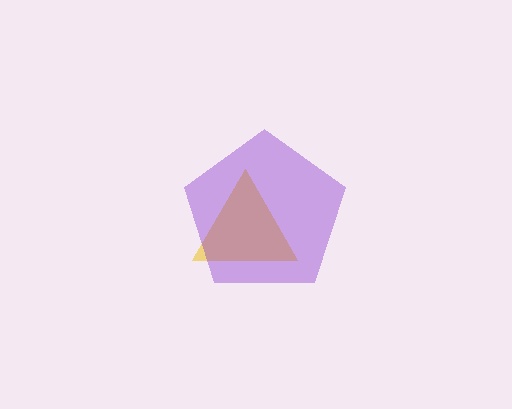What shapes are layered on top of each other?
The layered shapes are: a yellow triangle, a purple pentagon.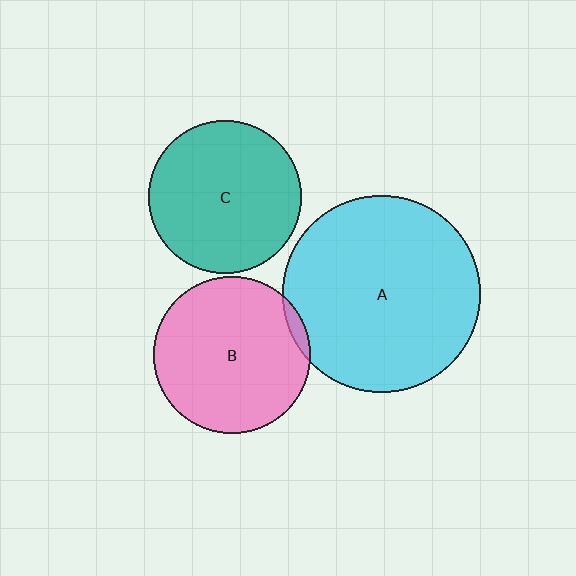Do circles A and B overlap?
Yes.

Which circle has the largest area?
Circle A (cyan).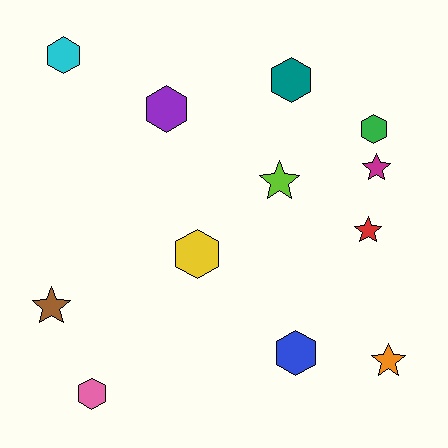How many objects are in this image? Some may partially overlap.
There are 12 objects.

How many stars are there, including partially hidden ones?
There are 5 stars.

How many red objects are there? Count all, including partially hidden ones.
There is 1 red object.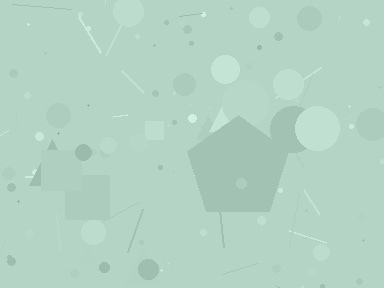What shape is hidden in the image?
A pentagon is hidden in the image.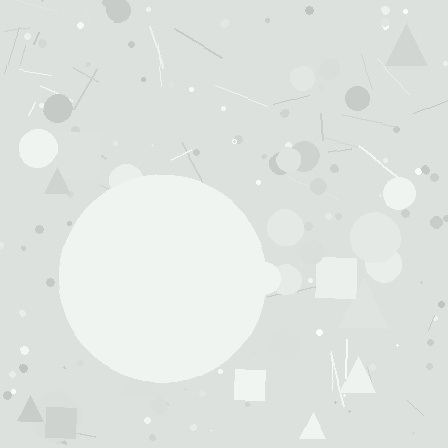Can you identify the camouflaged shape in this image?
The camouflaged shape is a circle.